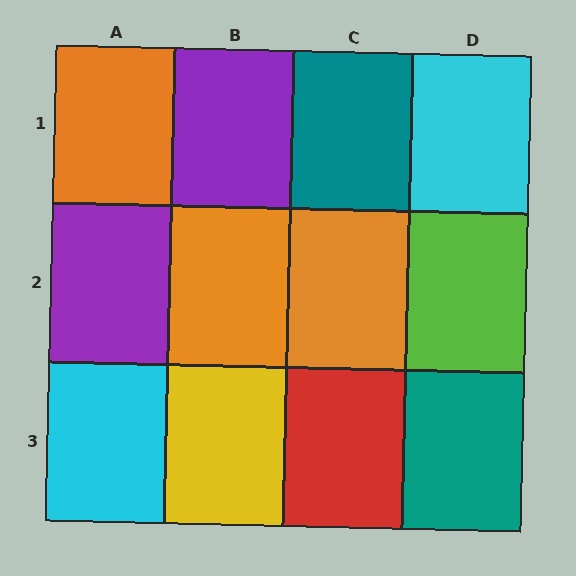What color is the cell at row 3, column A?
Cyan.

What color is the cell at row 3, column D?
Teal.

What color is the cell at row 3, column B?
Yellow.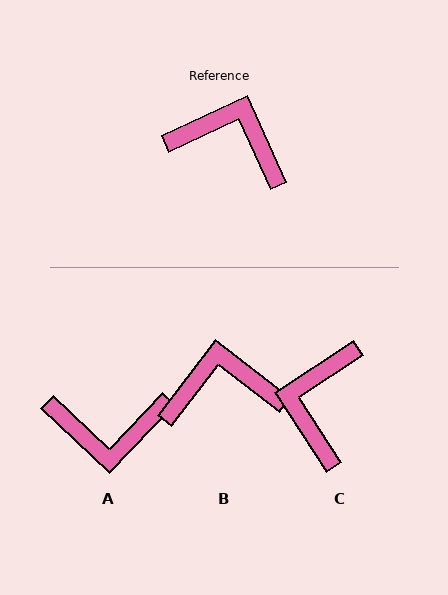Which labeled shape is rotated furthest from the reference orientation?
A, about 158 degrees away.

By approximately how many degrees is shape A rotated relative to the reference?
Approximately 158 degrees clockwise.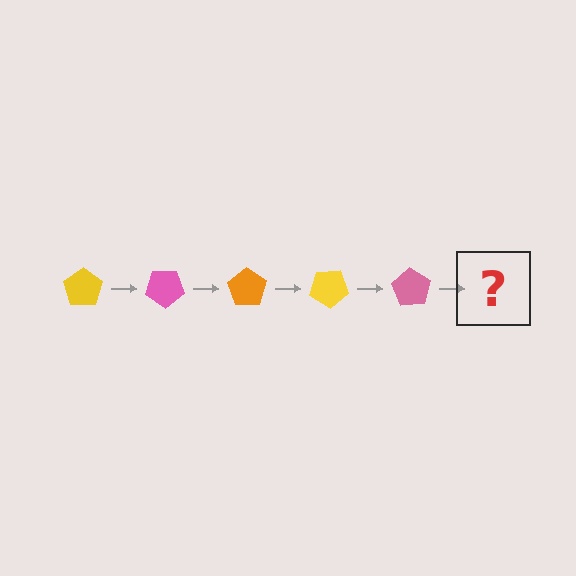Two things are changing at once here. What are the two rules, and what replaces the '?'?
The two rules are that it rotates 35 degrees each step and the color cycles through yellow, pink, and orange. The '?' should be an orange pentagon, rotated 175 degrees from the start.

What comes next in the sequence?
The next element should be an orange pentagon, rotated 175 degrees from the start.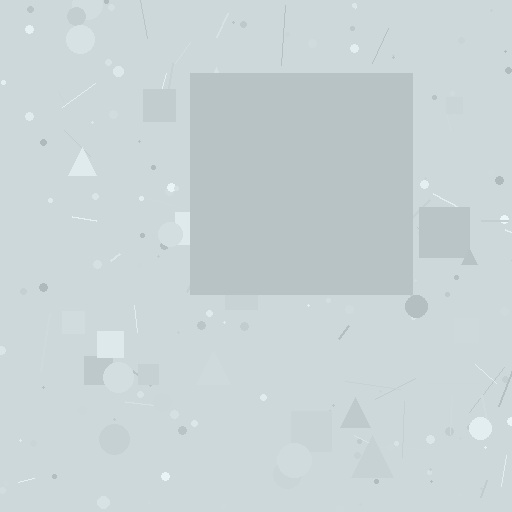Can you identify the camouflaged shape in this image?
The camouflaged shape is a square.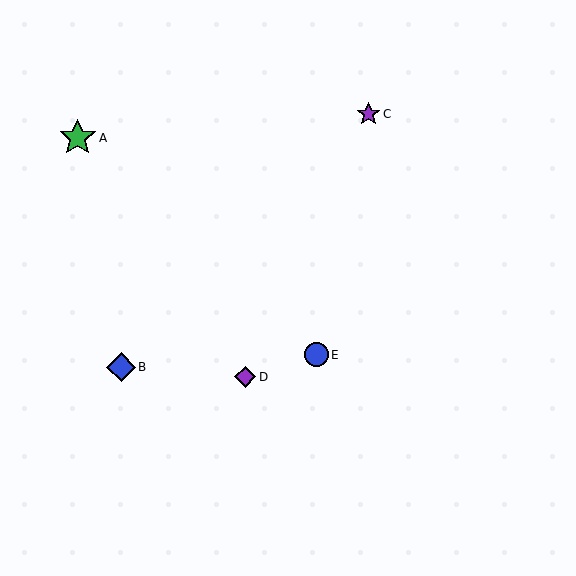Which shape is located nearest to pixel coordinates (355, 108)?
The purple star (labeled C) at (368, 114) is nearest to that location.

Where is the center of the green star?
The center of the green star is at (78, 138).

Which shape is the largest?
The green star (labeled A) is the largest.